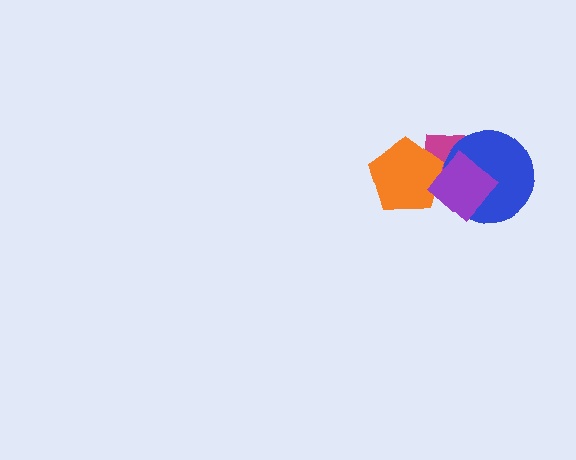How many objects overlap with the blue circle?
2 objects overlap with the blue circle.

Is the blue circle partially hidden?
Yes, it is partially covered by another shape.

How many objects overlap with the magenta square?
3 objects overlap with the magenta square.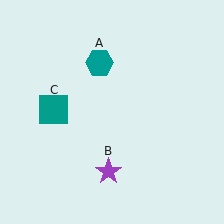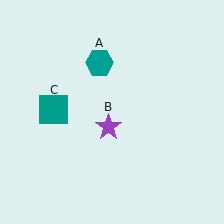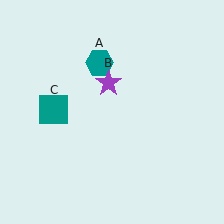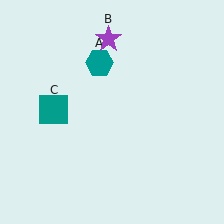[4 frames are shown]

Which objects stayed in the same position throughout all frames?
Teal hexagon (object A) and teal square (object C) remained stationary.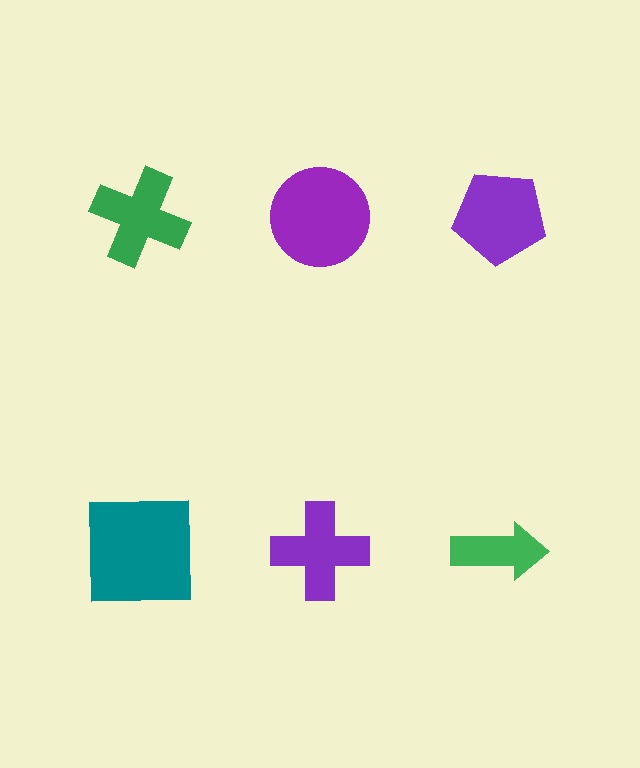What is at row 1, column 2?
A purple circle.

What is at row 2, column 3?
A green arrow.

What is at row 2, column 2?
A purple cross.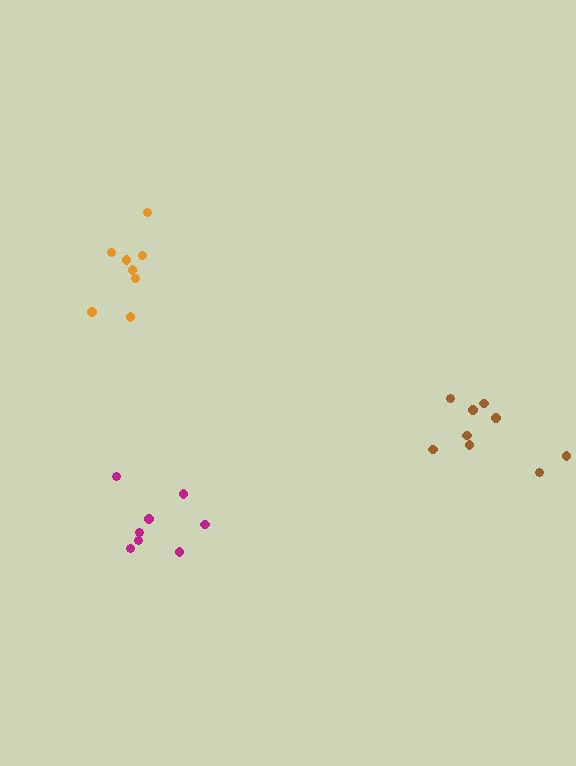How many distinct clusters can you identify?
There are 3 distinct clusters.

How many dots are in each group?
Group 1: 8 dots, Group 2: 9 dots, Group 3: 8 dots (25 total).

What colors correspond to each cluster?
The clusters are colored: magenta, brown, orange.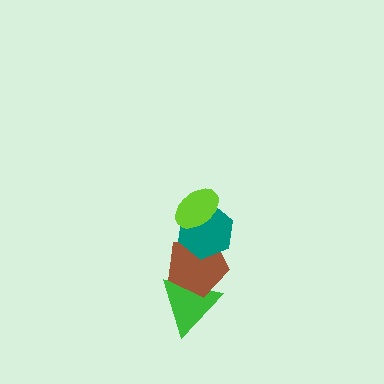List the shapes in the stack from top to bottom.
From top to bottom: the lime ellipse, the teal hexagon, the brown pentagon, the green triangle.